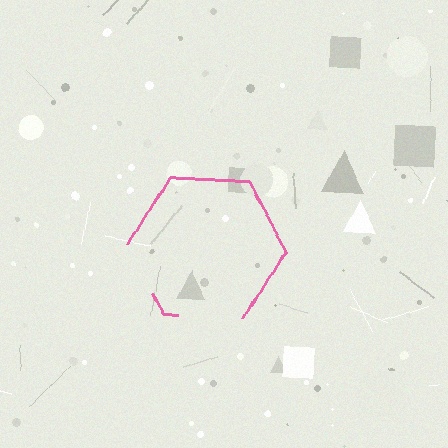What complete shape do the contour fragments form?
The contour fragments form a hexagon.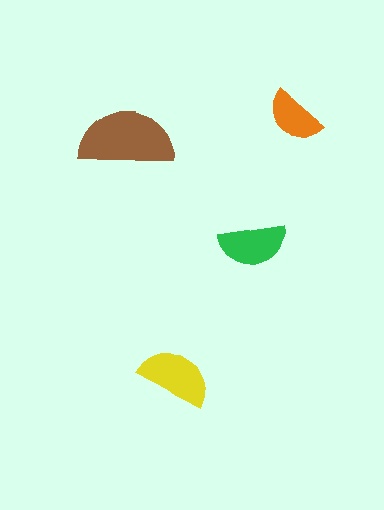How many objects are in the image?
There are 4 objects in the image.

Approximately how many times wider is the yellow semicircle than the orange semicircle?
About 1.5 times wider.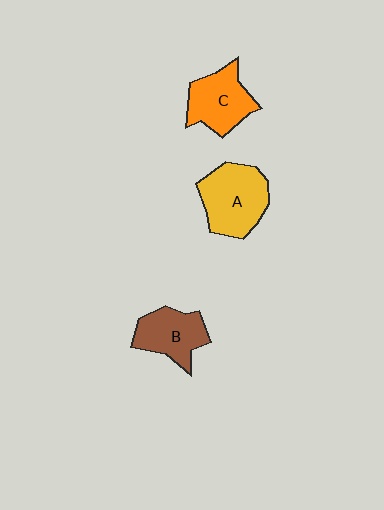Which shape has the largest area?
Shape A (yellow).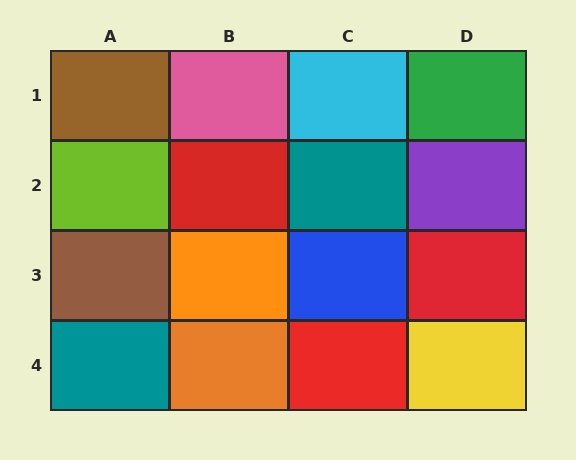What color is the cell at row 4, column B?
Orange.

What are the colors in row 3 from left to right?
Brown, orange, blue, red.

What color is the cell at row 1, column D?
Green.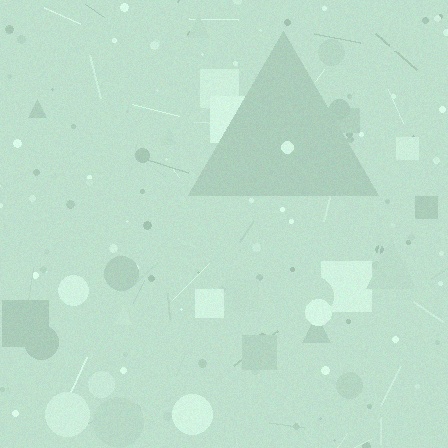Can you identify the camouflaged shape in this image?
The camouflaged shape is a triangle.